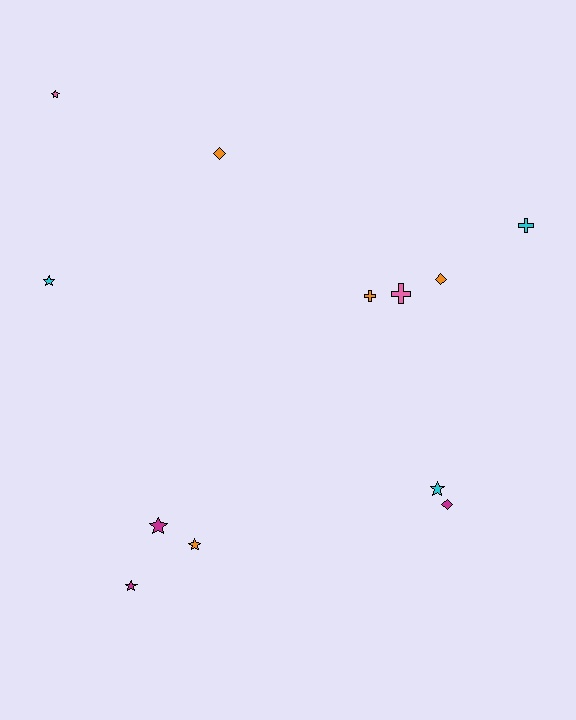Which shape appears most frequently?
Star, with 6 objects.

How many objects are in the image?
There are 12 objects.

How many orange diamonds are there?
There are 2 orange diamonds.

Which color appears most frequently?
Orange, with 4 objects.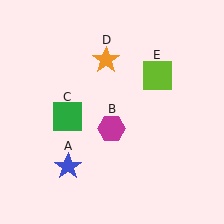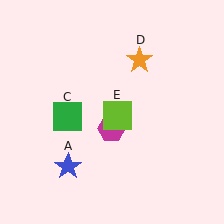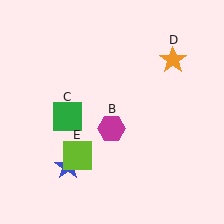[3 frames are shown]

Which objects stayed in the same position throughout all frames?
Blue star (object A) and magenta hexagon (object B) and green square (object C) remained stationary.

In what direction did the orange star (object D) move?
The orange star (object D) moved right.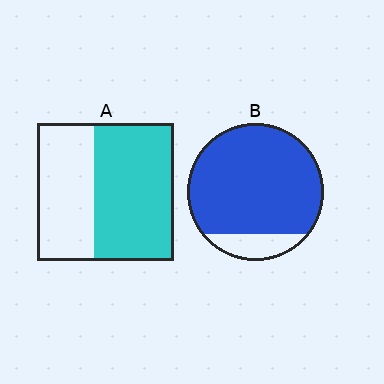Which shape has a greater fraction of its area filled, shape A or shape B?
Shape B.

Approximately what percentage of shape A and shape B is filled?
A is approximately 60% and B is approximately 85%.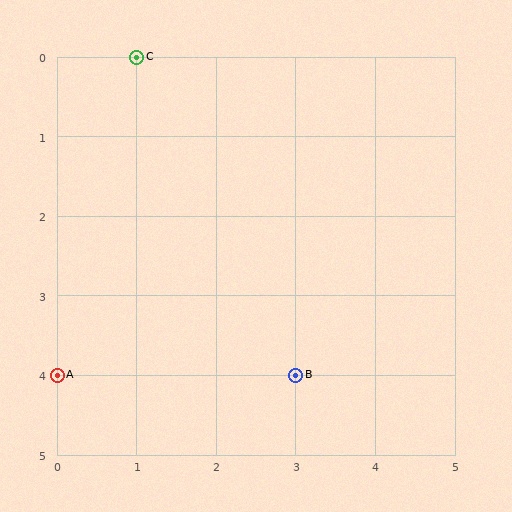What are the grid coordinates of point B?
Point B is at grid coordinates (3, 4).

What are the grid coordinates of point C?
Point C is at grid coordinates (1, 0).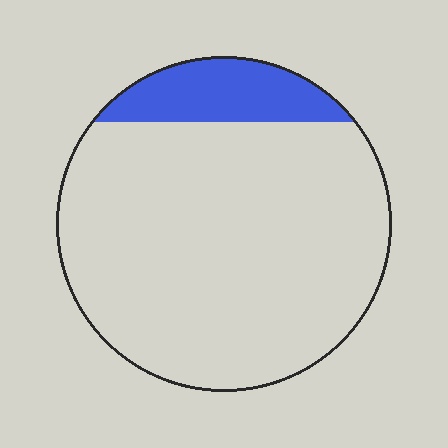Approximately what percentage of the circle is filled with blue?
Approximately 15%.